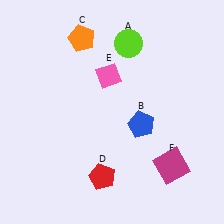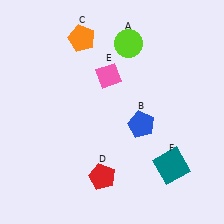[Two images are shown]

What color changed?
The square (F) changed from magenta in Image 1 to teal in Image 2.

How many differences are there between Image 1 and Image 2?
There is 1 difference between the two images.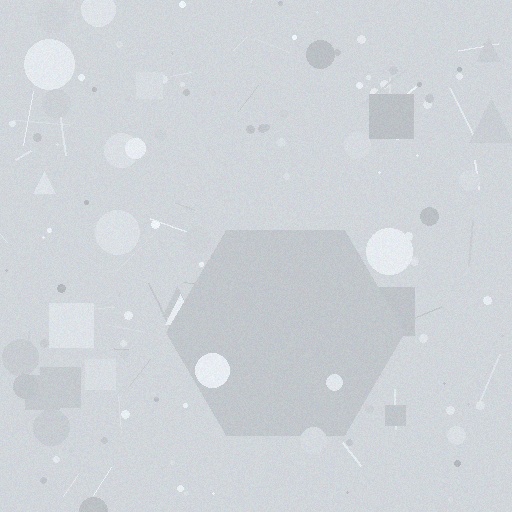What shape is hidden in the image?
A hexagon is hidden in the image.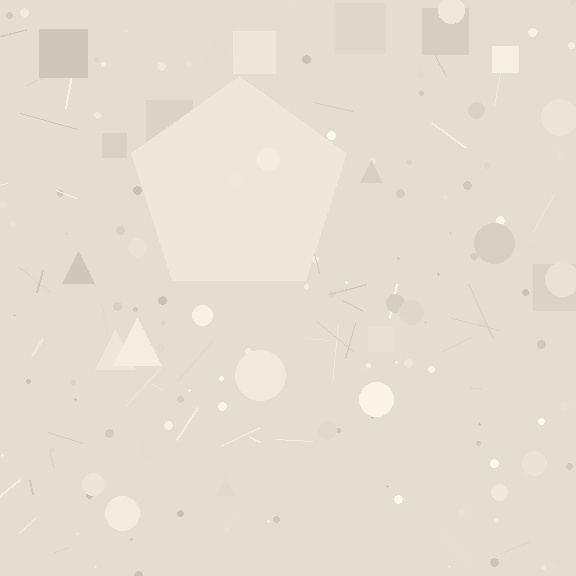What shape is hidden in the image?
A pentagon is hidden in the image.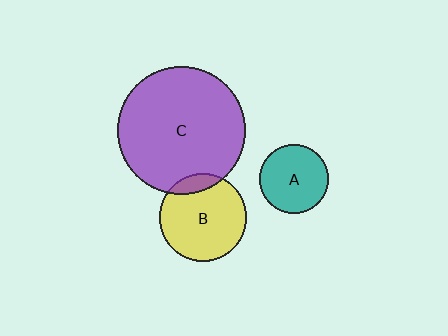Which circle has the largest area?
Circle C (purple).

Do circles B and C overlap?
Yes.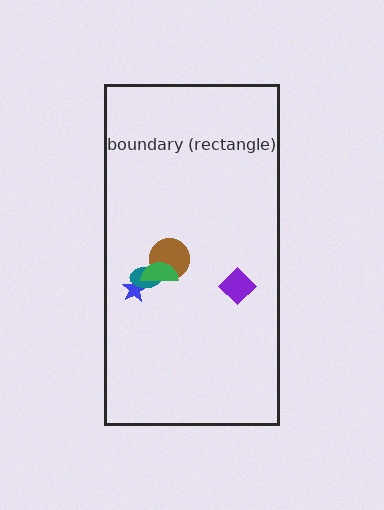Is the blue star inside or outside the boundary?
Inside.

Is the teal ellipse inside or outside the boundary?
Inside.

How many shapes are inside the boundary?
5 inside, 0 outside.